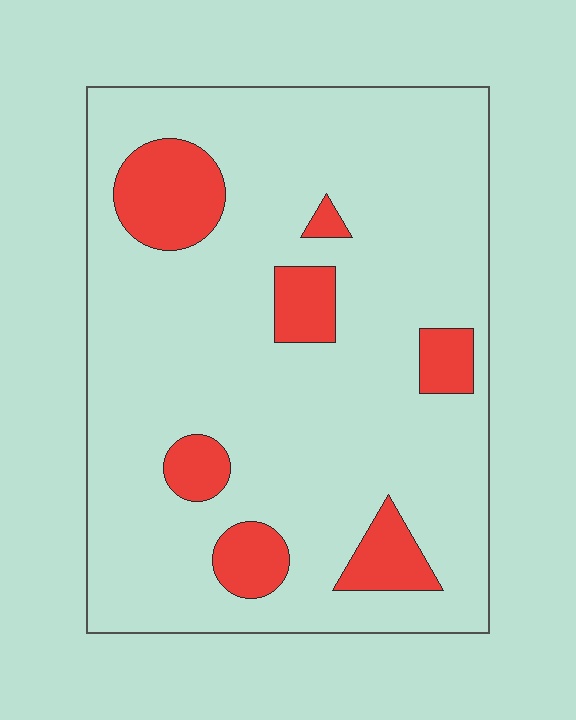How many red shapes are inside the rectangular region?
7.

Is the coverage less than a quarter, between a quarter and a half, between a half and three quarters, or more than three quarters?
Less than a quarter.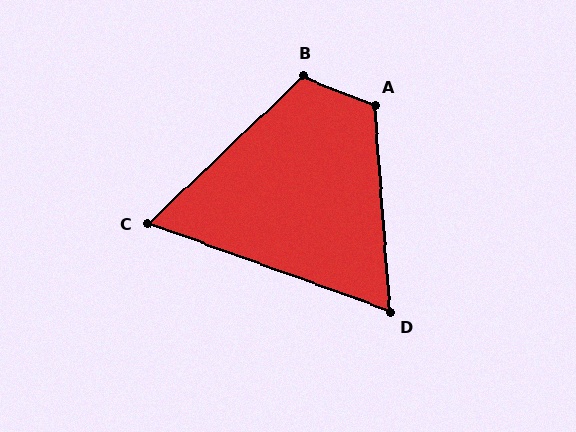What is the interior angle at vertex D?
Approximately 66 degrees (acute).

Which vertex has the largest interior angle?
A, at approximately 116 degrees.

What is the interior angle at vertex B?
Approximately 114 degrees (obtuse).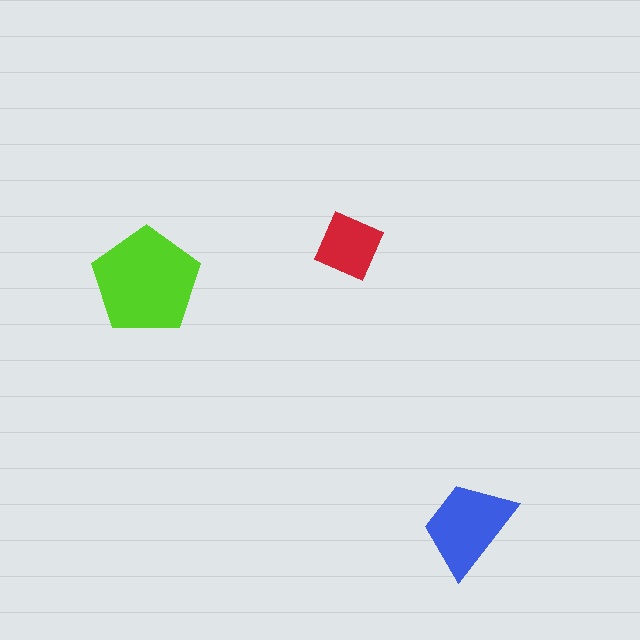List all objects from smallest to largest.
The red diamond, the blue trapezoid, the lime pentagon.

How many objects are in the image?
There are 3 objects in the image.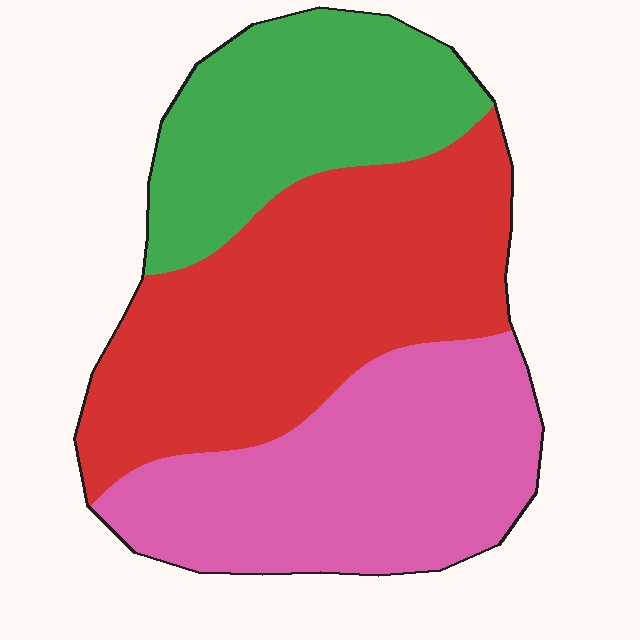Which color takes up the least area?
Green, at roughly 25%.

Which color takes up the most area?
Red, at roughly 40%.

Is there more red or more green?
Red.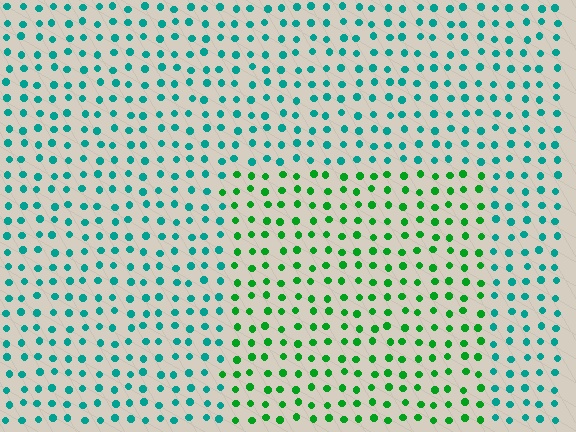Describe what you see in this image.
The image is filled with small teal elements in a uniform arrangement. A rectangle-shaped region is visible where the elements are tinted to a slightly different hue, forming a subtle color boundary.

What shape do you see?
I see a rectangle.